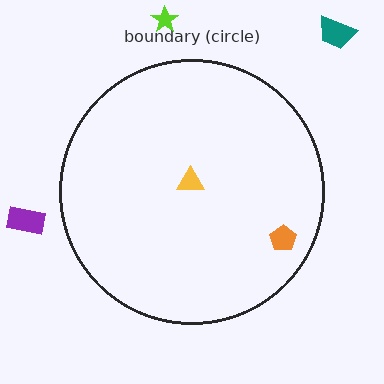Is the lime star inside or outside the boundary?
Outside.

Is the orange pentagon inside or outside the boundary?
Inside.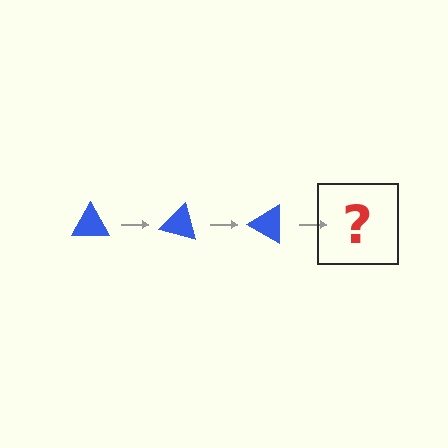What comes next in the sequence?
The next element should be a blue triangle rotated 45 degrees.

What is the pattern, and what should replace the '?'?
The pattern is that the triangle rotates 15 degrees each step. The '?' should be a blue triangle rotated 45 degrees.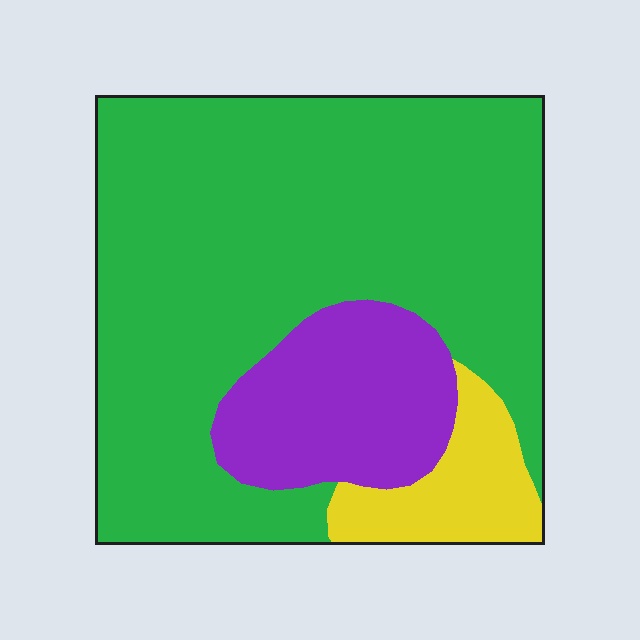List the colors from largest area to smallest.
From largest to smallest: green, purple, yellow.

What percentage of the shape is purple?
Purple covers around 20% of the shape.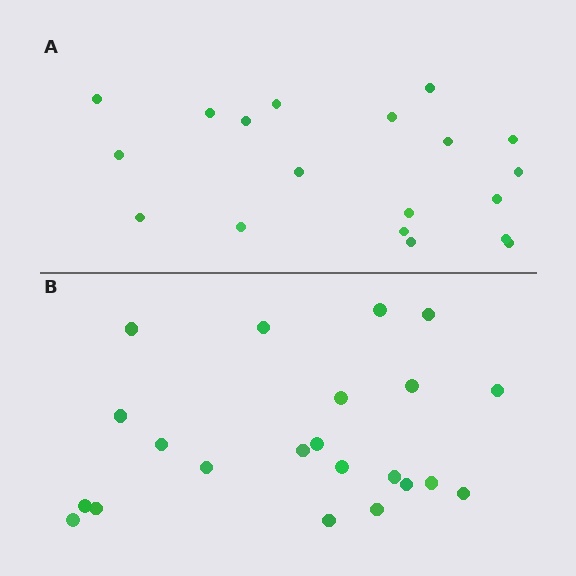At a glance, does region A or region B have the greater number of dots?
Region B (the bottom region) has more dots.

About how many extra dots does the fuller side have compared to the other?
Region B has just a few more — roughly 2 or 3 more dots than region A.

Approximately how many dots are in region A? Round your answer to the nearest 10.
About 20 dots. (The exact count is 19, which rounds to 20.)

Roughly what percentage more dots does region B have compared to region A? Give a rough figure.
About 15% more.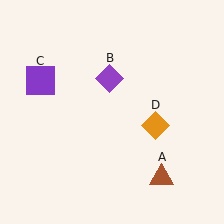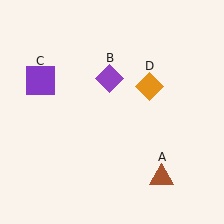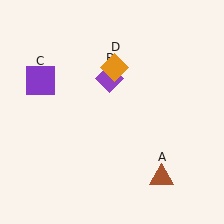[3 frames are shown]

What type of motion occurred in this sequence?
The orange diamond (object D) rotated counterclockwise around the center of the scene.